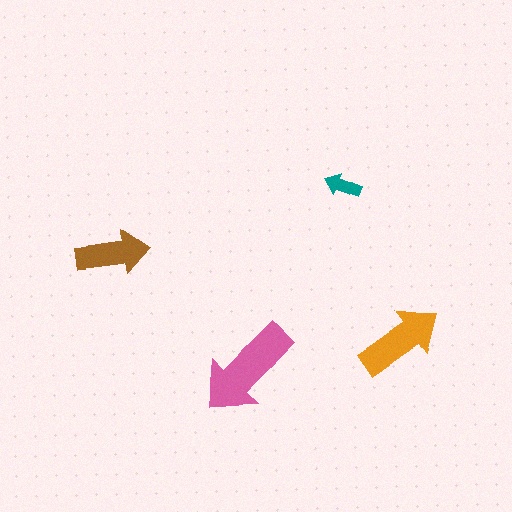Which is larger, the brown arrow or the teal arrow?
The brown one.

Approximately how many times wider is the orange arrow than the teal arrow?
About 2.5 times wider.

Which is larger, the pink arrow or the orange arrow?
The pink one.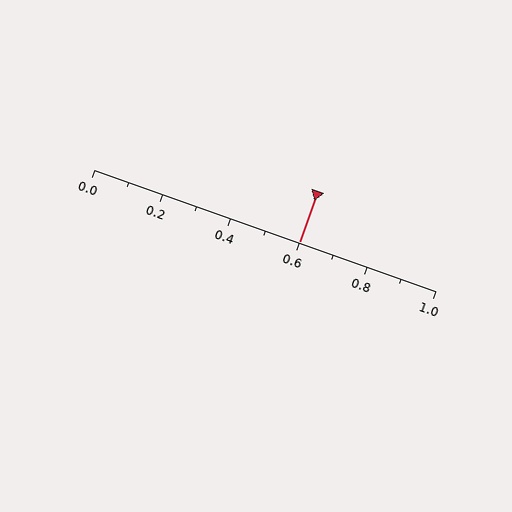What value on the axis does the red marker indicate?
The marker indicates approximately 0.6.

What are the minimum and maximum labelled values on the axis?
The axis runs from 0.0 to 1.0.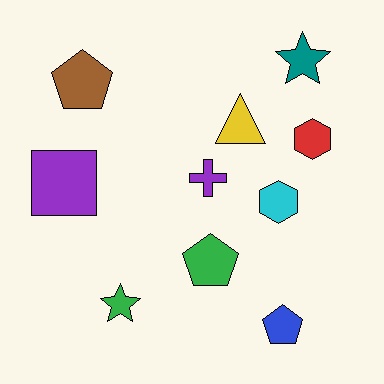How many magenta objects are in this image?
There are no magenta objects.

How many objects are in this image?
There are 10 objects.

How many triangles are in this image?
There is 1 triangle.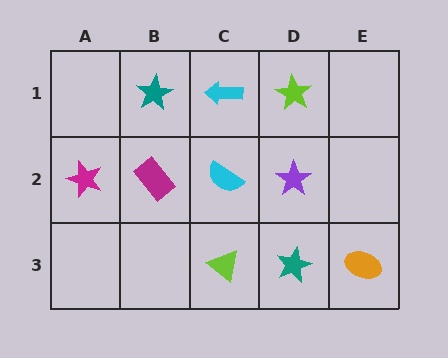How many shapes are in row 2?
4 shapes.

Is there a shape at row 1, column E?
No, that cell is empty.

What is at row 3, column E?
An orange ellipse.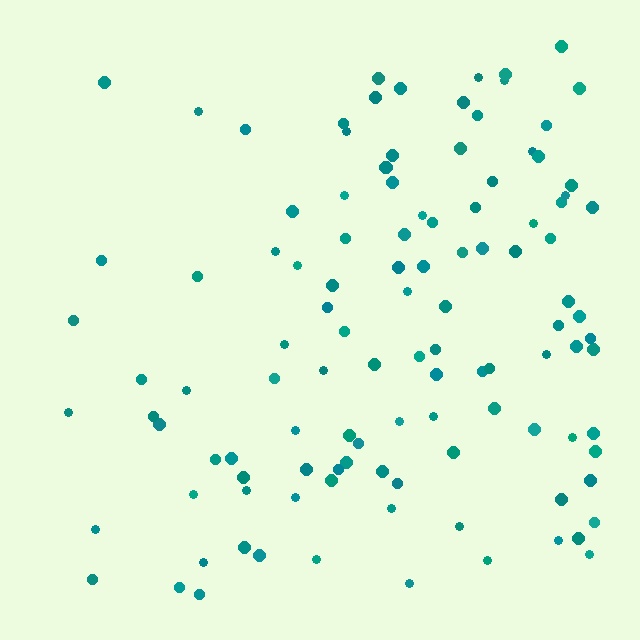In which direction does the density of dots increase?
From left to right, with the right side densest.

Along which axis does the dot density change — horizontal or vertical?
Horizontal.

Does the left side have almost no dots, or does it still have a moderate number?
Still a moderate number, just noticeably fewer than the right.